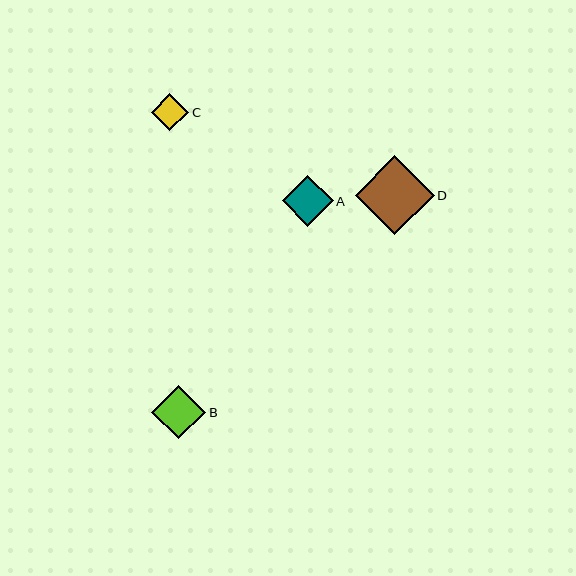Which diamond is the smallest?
Diamond C is the smallest with a size of approximately 38 pixels.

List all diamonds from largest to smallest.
From largest to smallest: D, B, A, C.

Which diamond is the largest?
Diamond D is the largest with a size of approximately 79 pixels.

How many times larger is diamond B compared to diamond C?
Diamond B is approximately 1.4 times the size of diamond C.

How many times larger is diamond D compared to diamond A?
Diamond D is approximately 1.6 times the size of diamond A.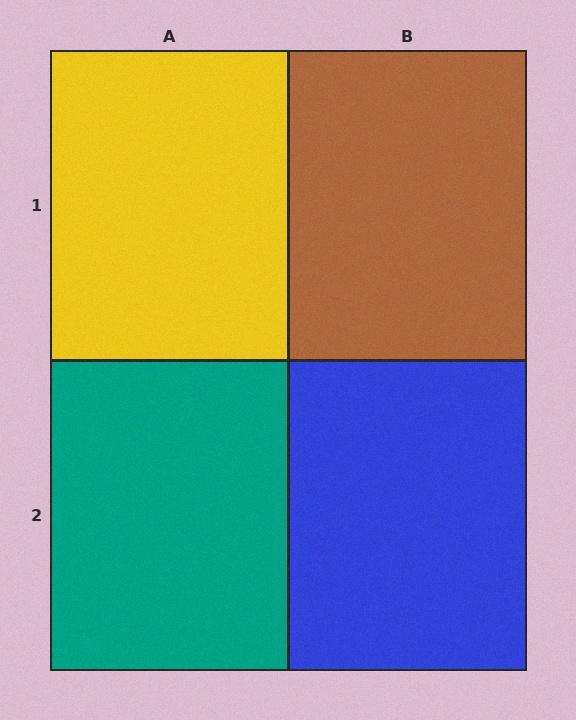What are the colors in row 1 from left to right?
Yellow, brown.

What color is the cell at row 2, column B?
Blue.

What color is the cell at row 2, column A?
Teal.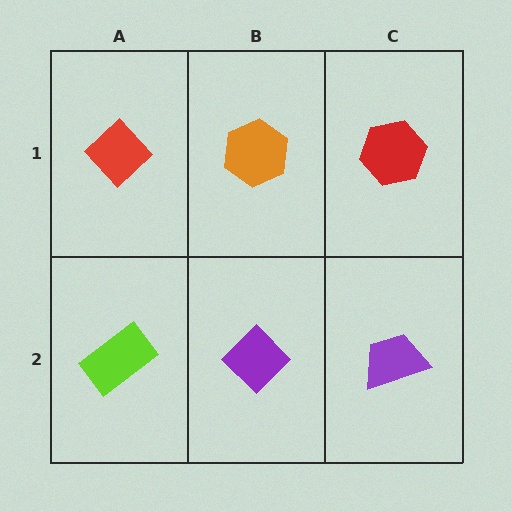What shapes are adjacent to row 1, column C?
A purple trapezoid (row 2, column C), an orange hexagon (row 1, column B).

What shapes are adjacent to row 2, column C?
A red hexagon (row 1, column C), a purple diamond (row 2, column B).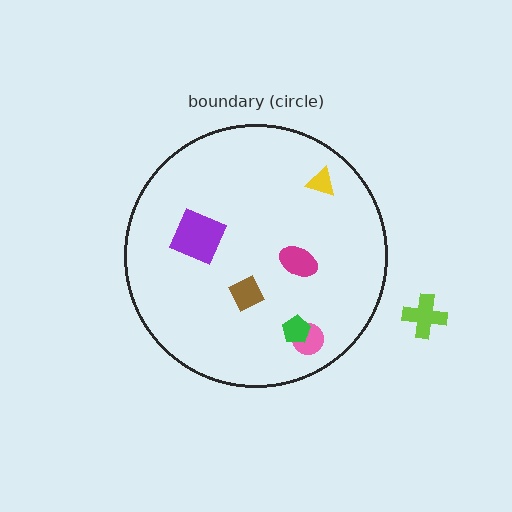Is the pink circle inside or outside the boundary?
Inside.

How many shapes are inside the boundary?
6 inside, 1 outside.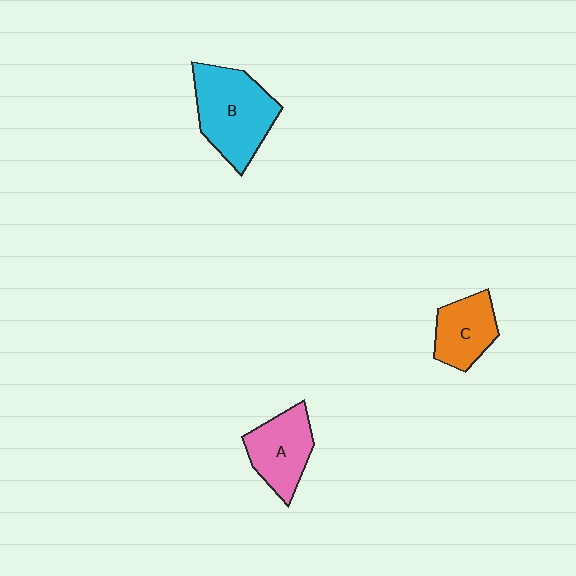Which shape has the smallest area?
Shape C (orange).